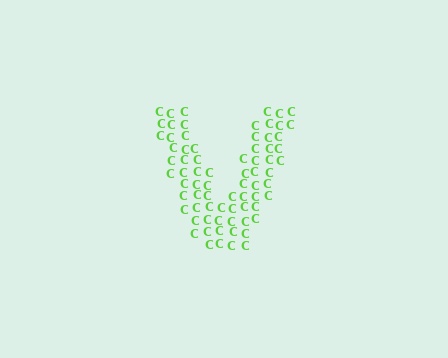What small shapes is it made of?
It is made of small letter C's.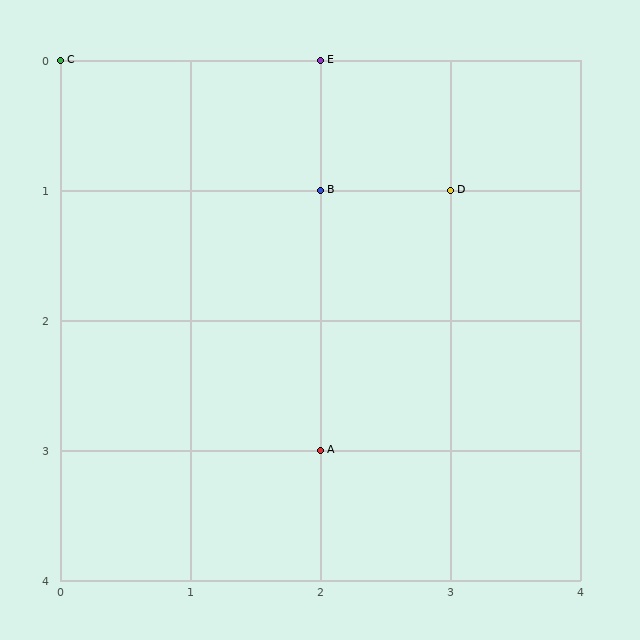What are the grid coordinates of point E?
Point E is at grid coordinates (2, 0).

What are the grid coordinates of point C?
Point C is at grid coordinates (0, 0).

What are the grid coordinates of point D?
Point D is at grid coordinates (3, 1).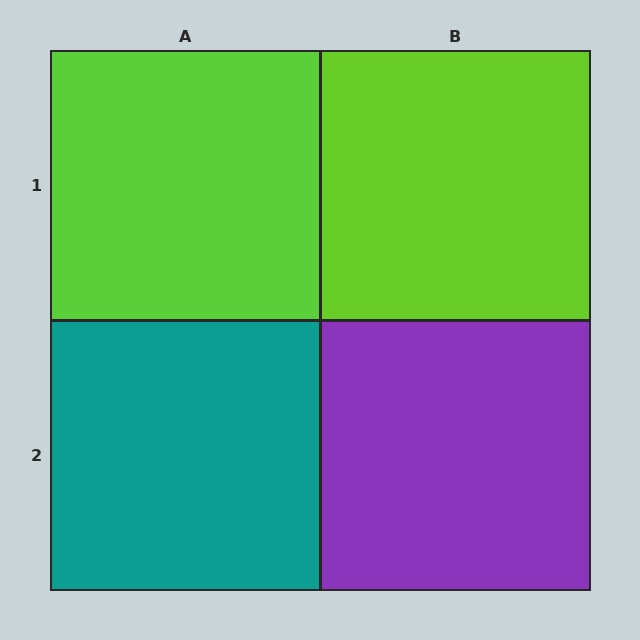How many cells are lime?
2 cells are lime.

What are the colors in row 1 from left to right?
Lime, lime.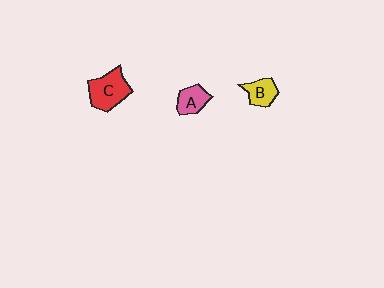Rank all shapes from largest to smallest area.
From largest to smallest: C (red), A (pink), B (yellow).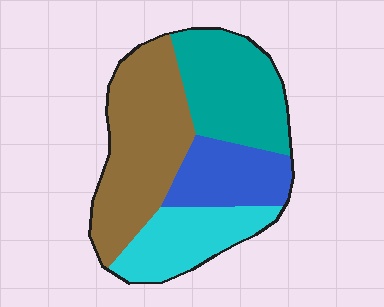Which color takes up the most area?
Brown, at roughly 35%.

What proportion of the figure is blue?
Blue covers about 20% of the figure.